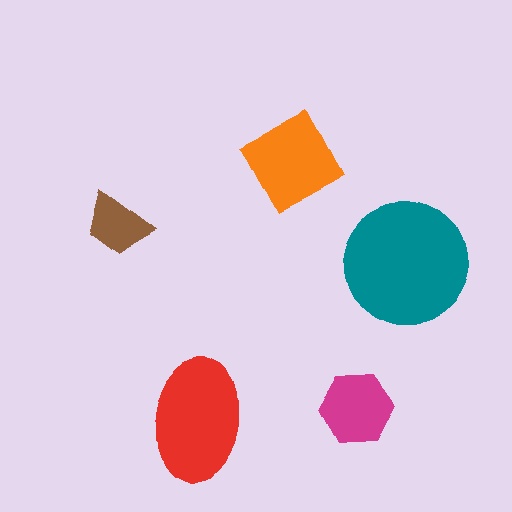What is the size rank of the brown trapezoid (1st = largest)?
5th.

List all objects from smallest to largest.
The brown trapezoid, the magenta hexagon, the orange diamond, the red ellipse, the teal circle.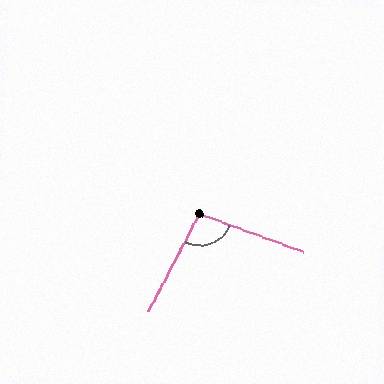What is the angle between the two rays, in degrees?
Approximately 98 degrees.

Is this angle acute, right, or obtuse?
It is obtuse.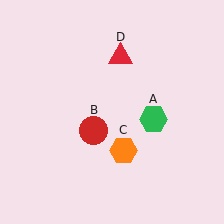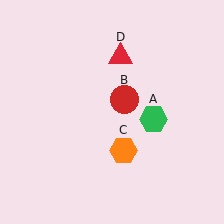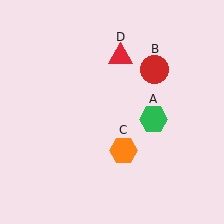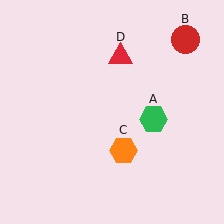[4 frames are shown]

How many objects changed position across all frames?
1 object changed position: red circle (object B).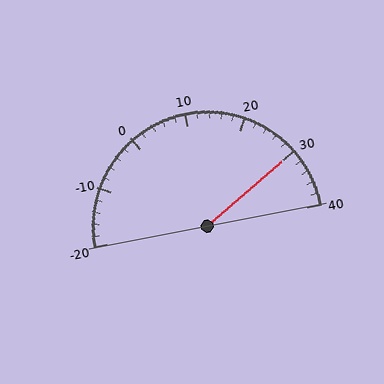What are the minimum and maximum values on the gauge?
The gauge ranges from -20 to 40.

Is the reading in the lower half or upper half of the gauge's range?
The reading is in the upper half of the range (-20 to 40).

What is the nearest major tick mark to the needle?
The nearest major tick mark is 30.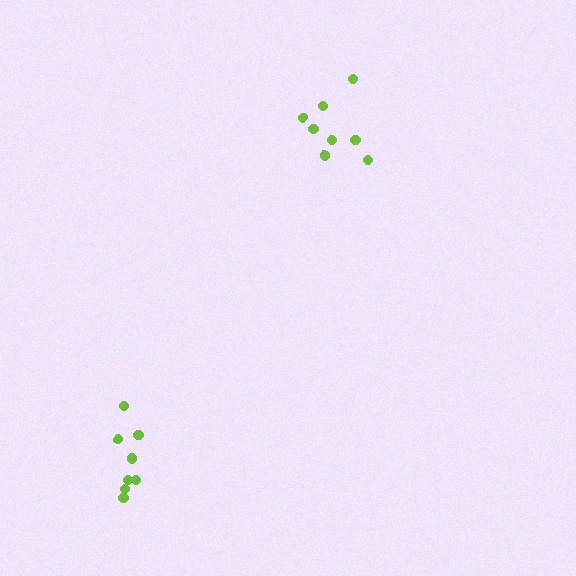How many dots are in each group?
Group 1: 8 dots, Group 2: 8 dots (16 total).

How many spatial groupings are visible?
There are 2 spatial groupings.